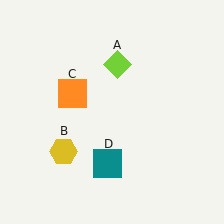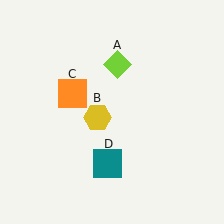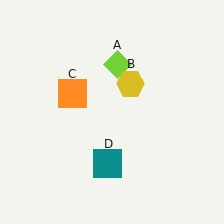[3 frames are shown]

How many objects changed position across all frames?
1 object changed position: yellow hexagon (object B).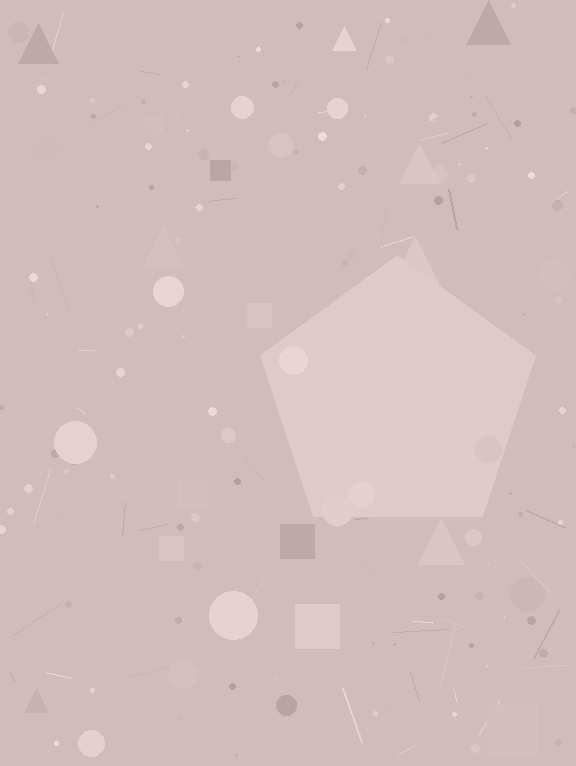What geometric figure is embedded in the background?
A pentagon is embedded in the background.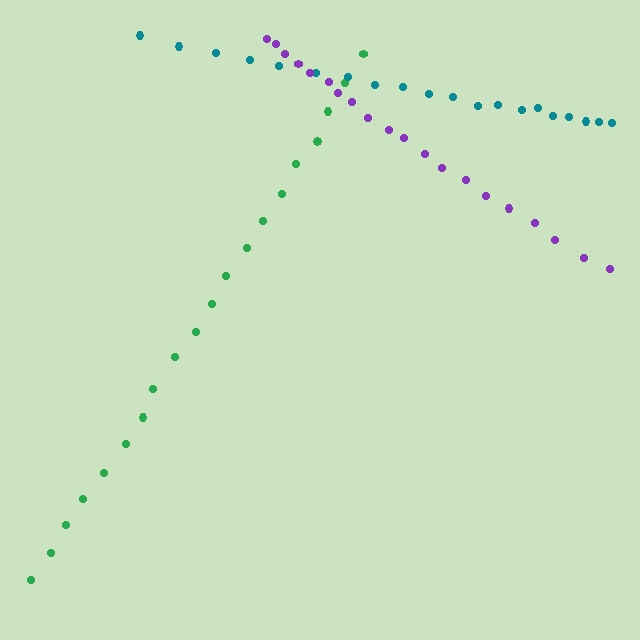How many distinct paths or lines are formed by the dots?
There are 3 distinct paths.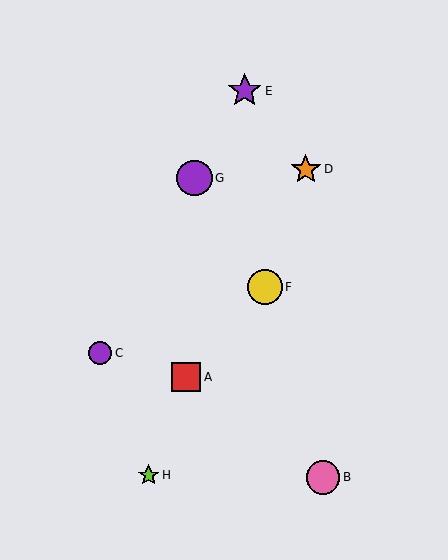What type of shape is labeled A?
Shape A is a red square.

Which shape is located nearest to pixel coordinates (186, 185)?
The purple circle (labeled G) at (194, 178) is nearest to that location.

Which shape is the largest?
The purple circle (labeled G) is the largest.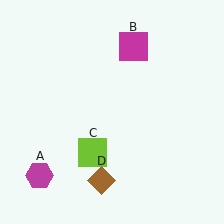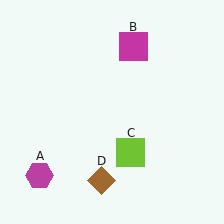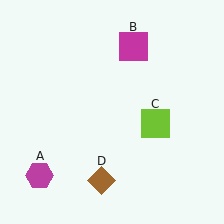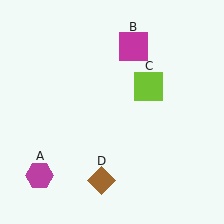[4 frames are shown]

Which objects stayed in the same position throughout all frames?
Magenta hexagon (object A) and magenta square (object B) and brown diamond (object D) remained stationary.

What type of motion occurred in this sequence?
The lime square (object C) rotated counterclockwise around the center of the scene.